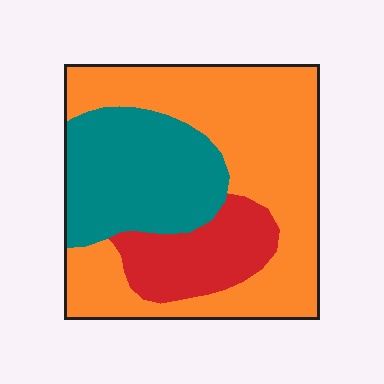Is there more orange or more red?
Orange.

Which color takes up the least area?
Red, at roughly 15%.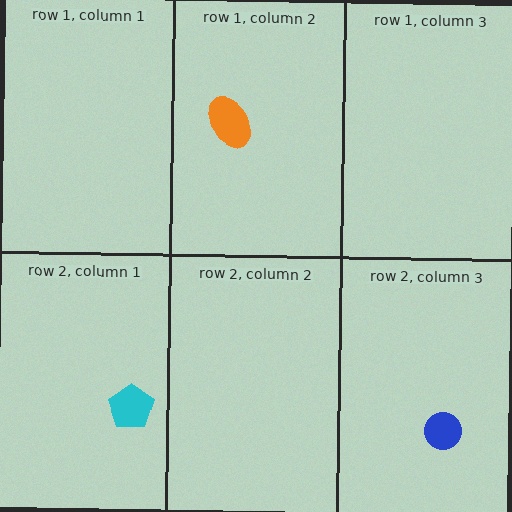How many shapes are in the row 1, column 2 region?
1.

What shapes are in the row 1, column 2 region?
The orange ellipse.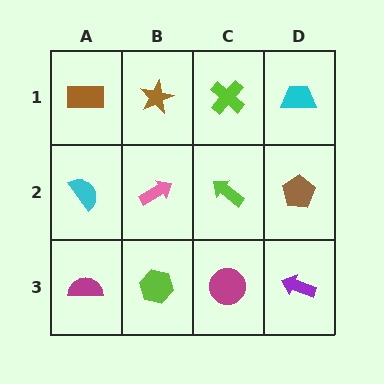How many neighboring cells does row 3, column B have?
3.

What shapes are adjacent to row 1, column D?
A brown pentagon (row 2, column D), a lime cross (row 1, column C).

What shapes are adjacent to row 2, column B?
A brown star (row 1, column B), a lime hexagon (row 3, column B), a cyan semicircle (row 2, column A), a lime arrow (row 2, column C).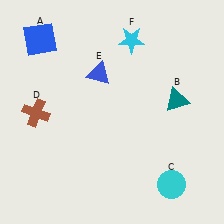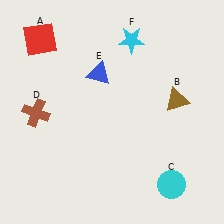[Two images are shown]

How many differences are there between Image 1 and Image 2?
There are 2 differences between the two images.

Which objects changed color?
A changed from blue to red. B changed from teal to brown.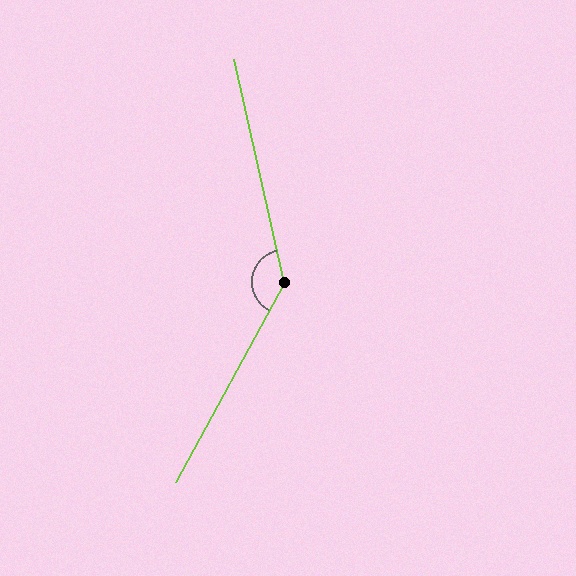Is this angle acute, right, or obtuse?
It is obtuse.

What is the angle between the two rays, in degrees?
Approximately 139 degrees.